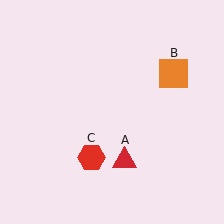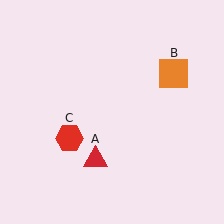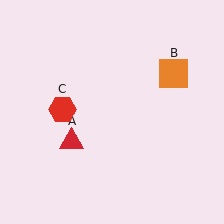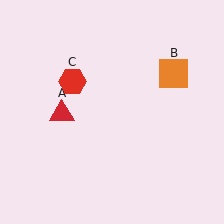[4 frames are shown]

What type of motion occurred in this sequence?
The red triangle (object A), red hexagon (object C) rotated clockwise around the center of the scene.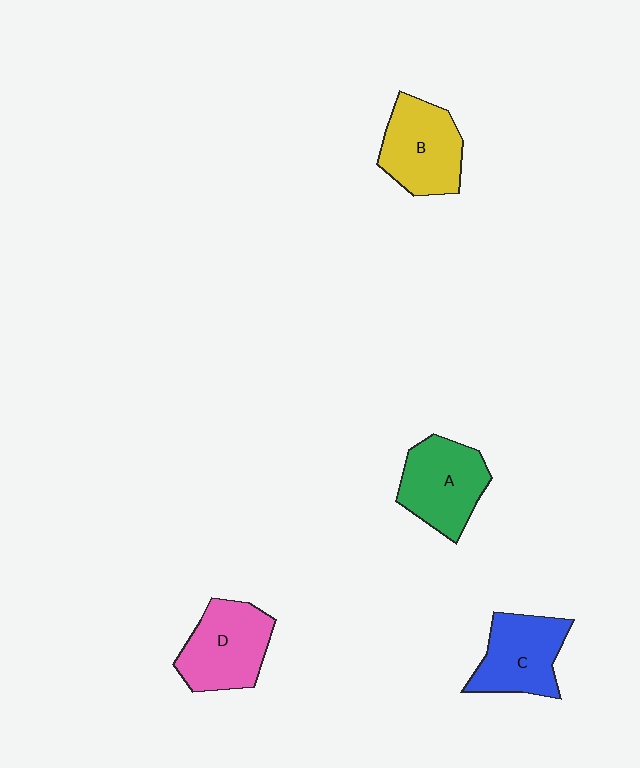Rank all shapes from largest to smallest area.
From largest to smallest: D (pink), B (yellow), A (green), C (blue).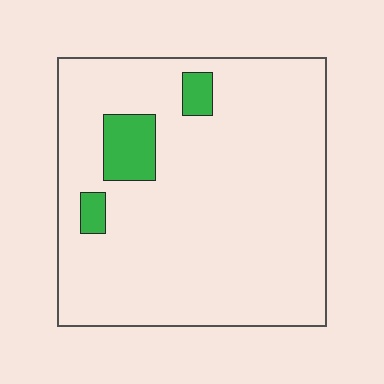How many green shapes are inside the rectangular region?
3.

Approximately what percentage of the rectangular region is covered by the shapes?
Approximately 10%.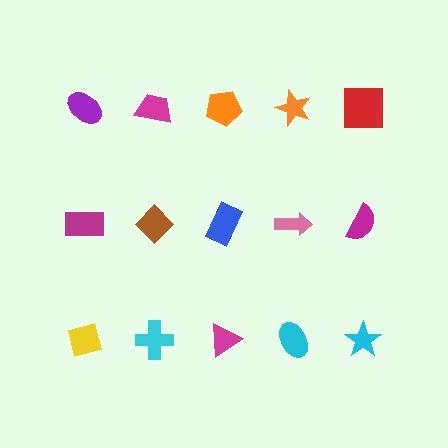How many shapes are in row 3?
5 shapes.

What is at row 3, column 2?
A cyan cross.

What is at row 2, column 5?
A magenta semicircle.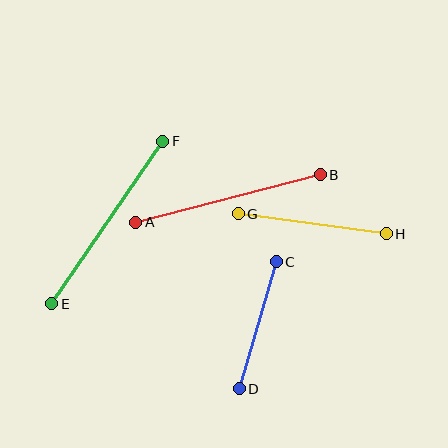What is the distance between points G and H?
The distance is approximately 150 pixels.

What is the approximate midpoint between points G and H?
The midpoint is at approximately (312, 224) pixels.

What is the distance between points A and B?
The distance is approximately 191 pixels.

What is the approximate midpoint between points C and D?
The midpoint is at approximately (258, 325) pixels.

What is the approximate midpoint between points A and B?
The midpoint is at approximately (228, 198) pixels.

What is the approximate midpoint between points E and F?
The midpoint is at approximately (107, 222) pixels.